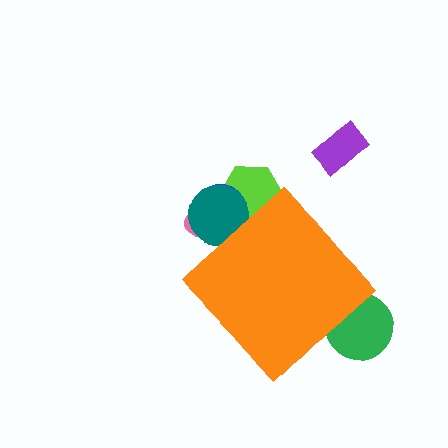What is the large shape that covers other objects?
An orange diamond.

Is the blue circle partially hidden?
Yes, the blue circle is partially hidden behind the orange diamond.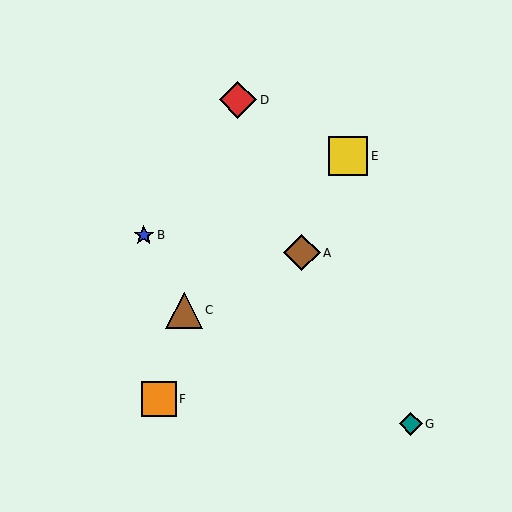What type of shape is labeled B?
Shape B is a blue star.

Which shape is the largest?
The yellow square (labeled E) is the largest.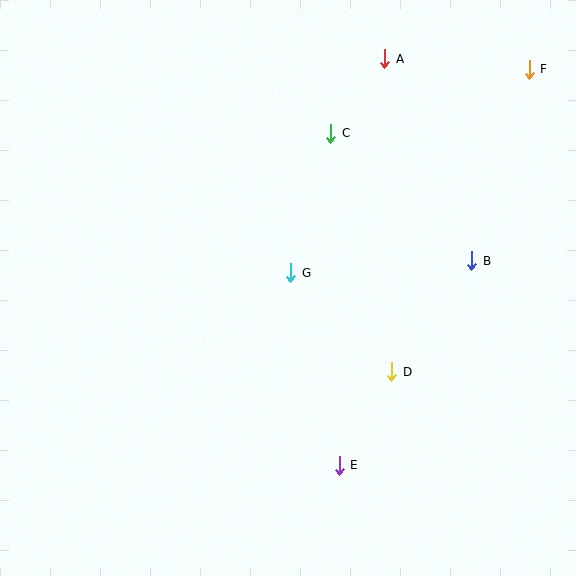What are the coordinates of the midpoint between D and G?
The midpoint between D and G is at (341, 322).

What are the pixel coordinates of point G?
Point G is at (291, 273).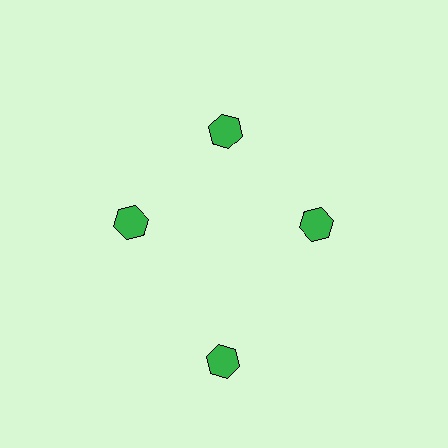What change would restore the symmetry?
The symmetry would be restored by moving it inward, back onto the ring so that all 4 hexagons sit at equal angles and equal distance from the center.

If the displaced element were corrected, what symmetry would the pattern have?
It would have 4-fold rotational symmetry — the pattern would map onto itself every 90 degrees.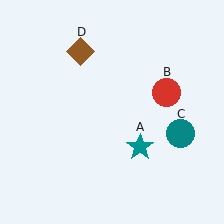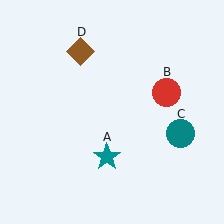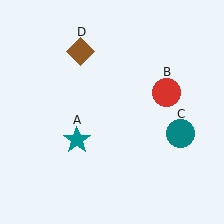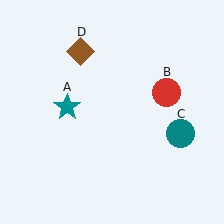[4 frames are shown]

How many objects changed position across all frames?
1 object changed position: teal star (object A).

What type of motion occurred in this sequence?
The teal star (object A) rotated clockwise around the center of the scene.